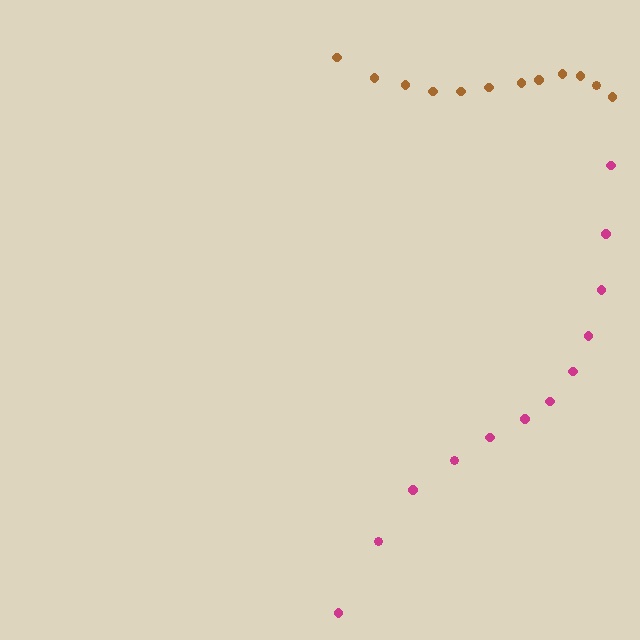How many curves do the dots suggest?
There are 2 distinct paths.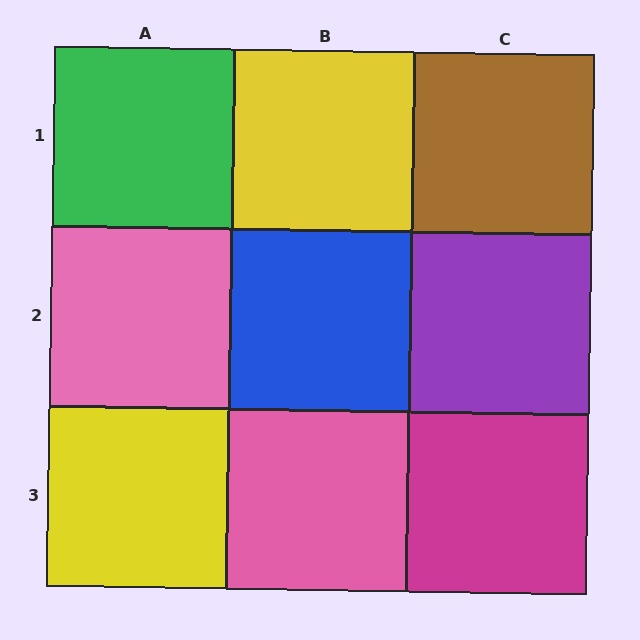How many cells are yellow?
2 cells are yellow.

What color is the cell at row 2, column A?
Pink.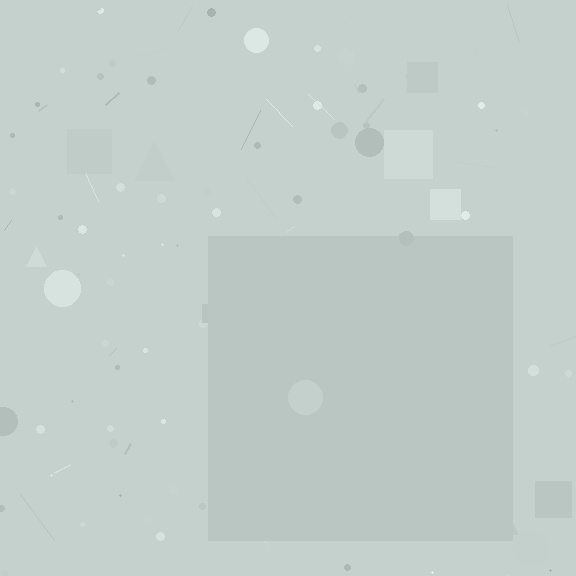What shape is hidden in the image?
A square is hidden in the image.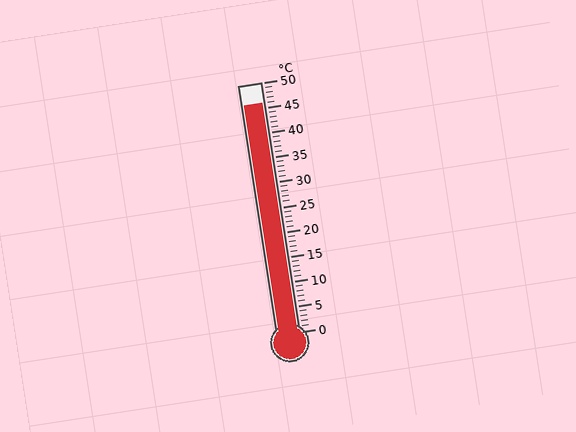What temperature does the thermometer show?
The thermometer shows approximately 46°C.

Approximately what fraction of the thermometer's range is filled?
The thermometer is filled to approximately 90% of its range.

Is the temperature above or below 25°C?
The temperature is above 25°C.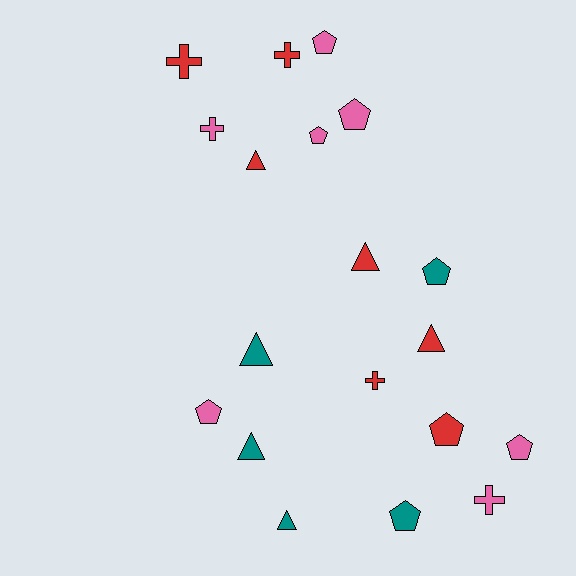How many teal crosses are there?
There are no teal crosses.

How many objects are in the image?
There are 19 objects.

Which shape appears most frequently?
Pentagon, with 8 objects.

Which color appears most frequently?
Pink, with 7 objects.